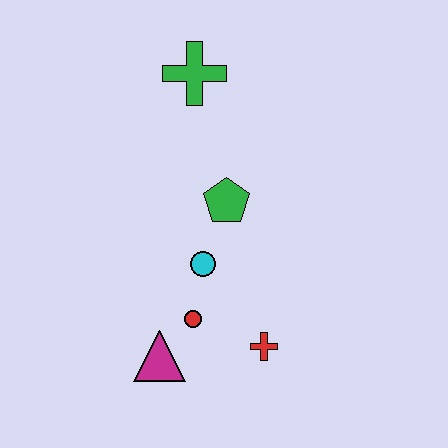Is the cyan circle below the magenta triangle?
No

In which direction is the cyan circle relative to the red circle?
The cyan circle is above the red circle.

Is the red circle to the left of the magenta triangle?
No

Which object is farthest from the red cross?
The green cross is farthest from the red cross.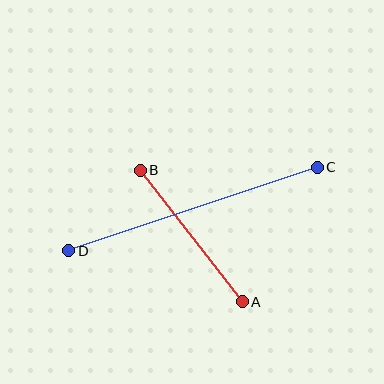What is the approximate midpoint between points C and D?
The midpoint is at approximately (193, 209) pixels.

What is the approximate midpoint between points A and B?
The midpoint is at approximately (191, 236) pixels.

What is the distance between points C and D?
The distance is approximately 262 pixels.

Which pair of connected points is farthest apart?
Points C and D are farthest apart.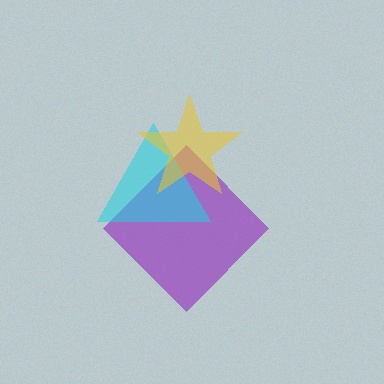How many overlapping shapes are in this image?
There are 3 overlapping shapes in the image.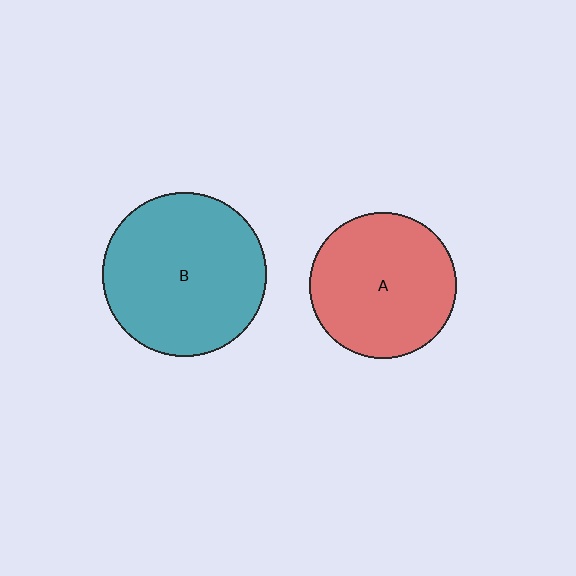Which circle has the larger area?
Circle B (teal).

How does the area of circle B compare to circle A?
Approximately 1.2 times.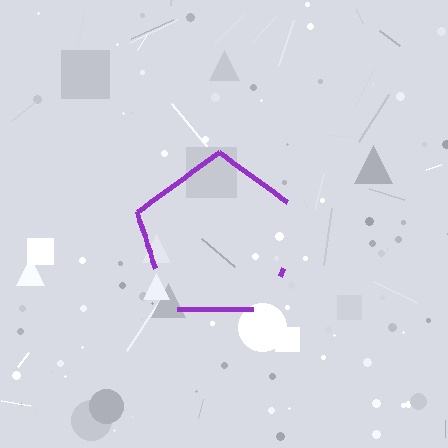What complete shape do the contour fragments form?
The contour fragments form a pentagon.